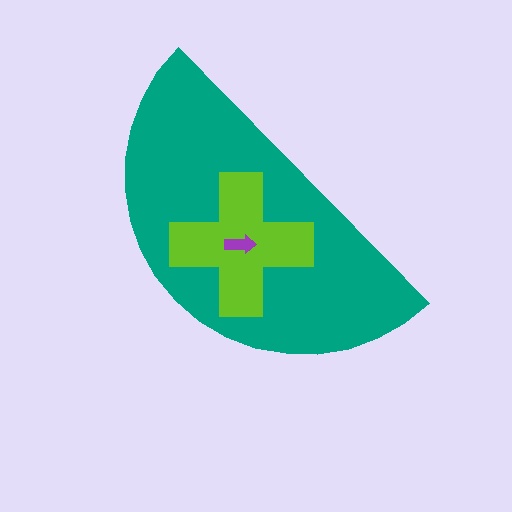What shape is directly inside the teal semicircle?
The lime cross.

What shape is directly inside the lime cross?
The purple arrow.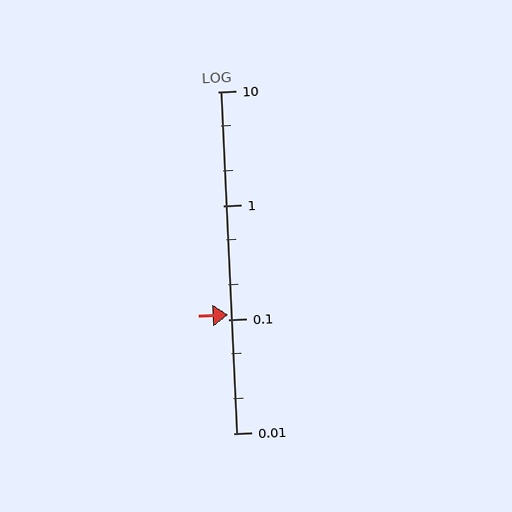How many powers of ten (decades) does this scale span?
The scale spans 3 decades, from 0.01 to 10.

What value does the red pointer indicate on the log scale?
The pointer indicates approximately 0.11.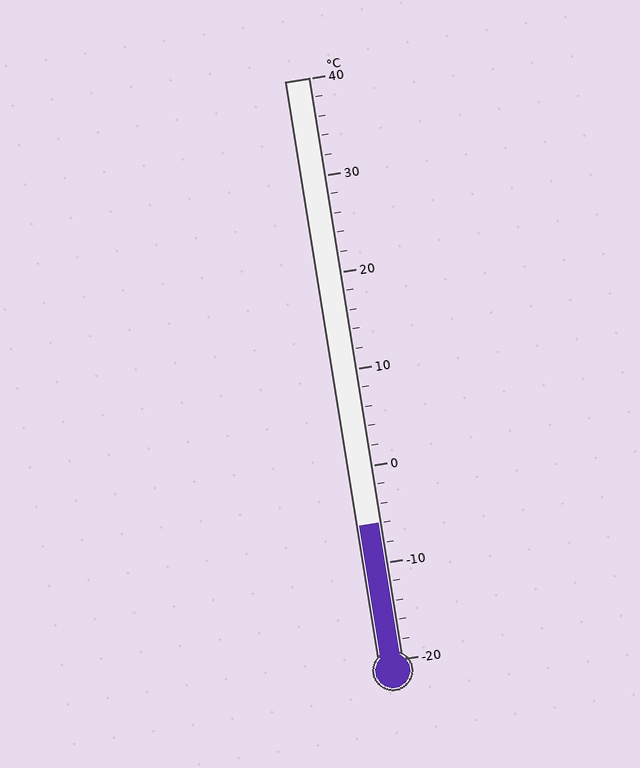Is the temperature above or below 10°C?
The temperature is below 10°C.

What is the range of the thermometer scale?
The thermometer scale ranges from -20°C to 40°C.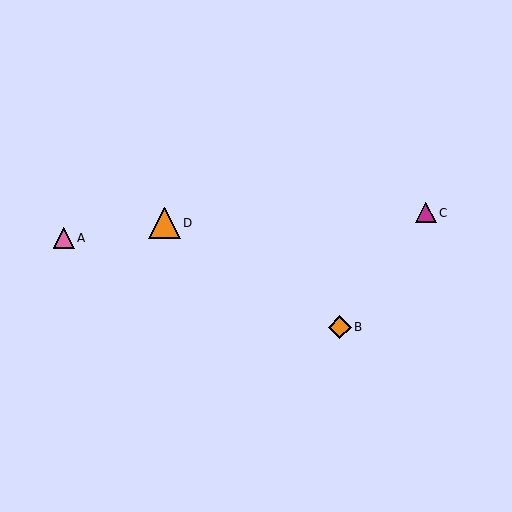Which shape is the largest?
The orange triangle (labeled D) is the largest.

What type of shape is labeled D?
Shape D is an orange triangle.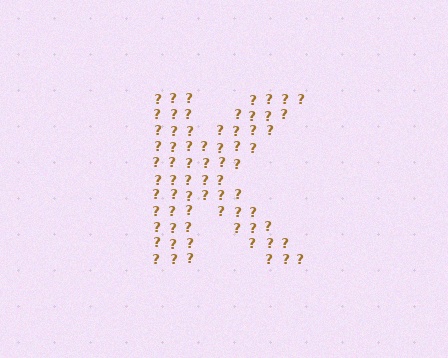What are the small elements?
The small elements are question marks.